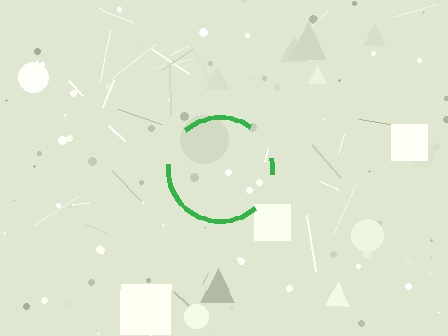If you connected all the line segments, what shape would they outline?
They would outline a circle.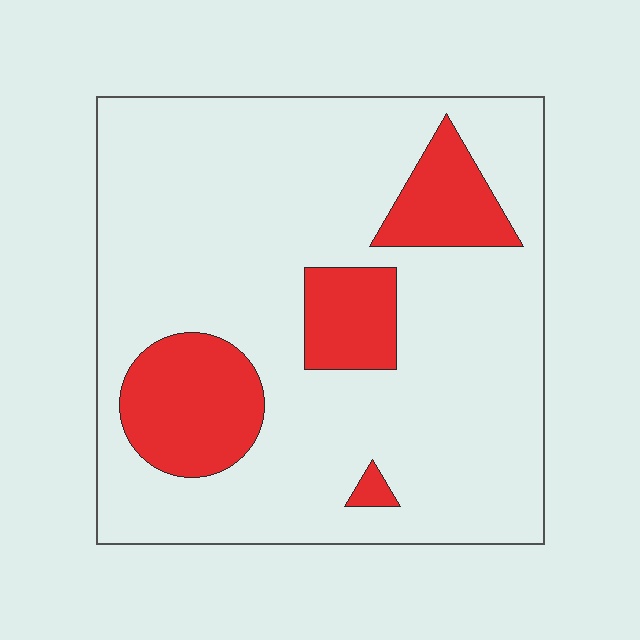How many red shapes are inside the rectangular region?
4.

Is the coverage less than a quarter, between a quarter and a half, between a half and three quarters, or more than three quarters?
Less than a quarter.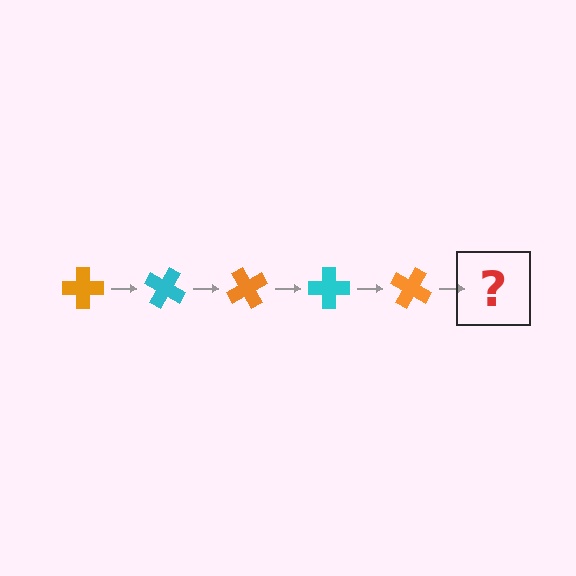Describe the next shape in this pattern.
It should be a cyan cross, rotated 150 degrees from the start.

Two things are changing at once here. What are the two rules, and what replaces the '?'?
The two rules are that it rotates 30 degrees each step and the color cycles through orange and cyan. The '?' should be a cyan cross, rotated 150 degrees from the start.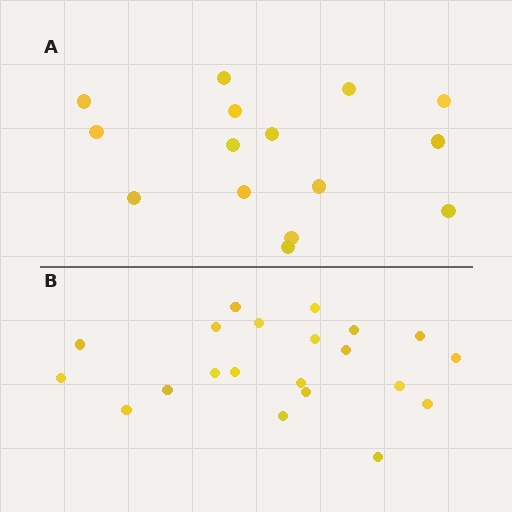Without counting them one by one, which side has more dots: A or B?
Region B (the bottom region) has more dots.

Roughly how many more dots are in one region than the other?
Region B has about 6 more dots than region A.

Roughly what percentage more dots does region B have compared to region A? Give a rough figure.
About 40% more.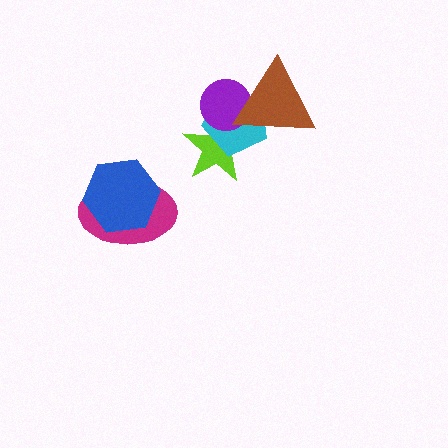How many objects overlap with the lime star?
3 objects overlap with the lime star.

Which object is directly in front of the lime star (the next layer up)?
The cyan pentagon is directly in front of the lime star.